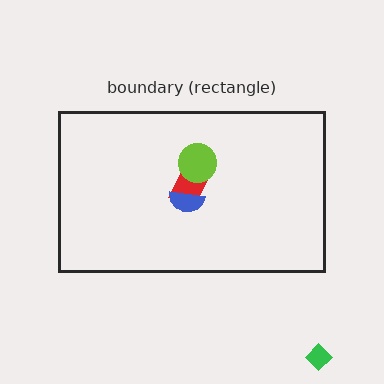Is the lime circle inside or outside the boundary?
Inside.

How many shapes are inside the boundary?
3 inside, 1 outside.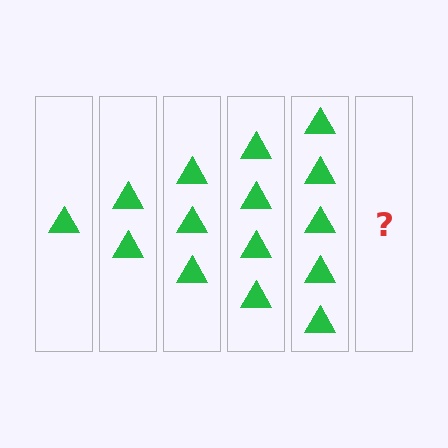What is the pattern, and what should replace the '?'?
The pattern is that each step adds one more triangle. The '?' should be 6 triangles.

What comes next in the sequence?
The next element should be 6 triangles.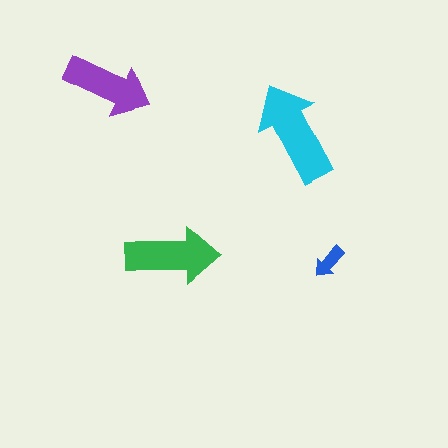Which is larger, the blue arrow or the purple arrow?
The purple one.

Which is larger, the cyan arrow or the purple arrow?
The cyan one.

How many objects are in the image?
There are 4 objects in the image.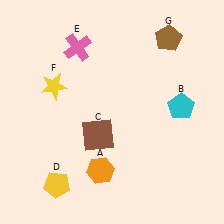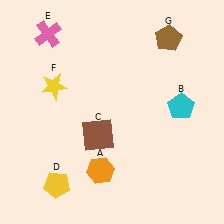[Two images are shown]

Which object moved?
The pink cross (E) moved left.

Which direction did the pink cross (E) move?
The pink cross (E) moved left.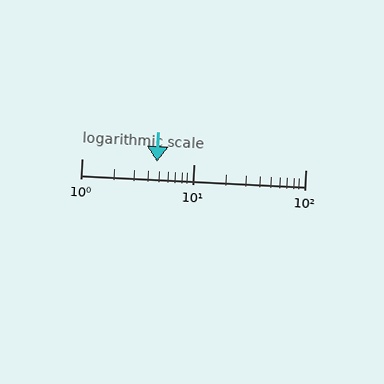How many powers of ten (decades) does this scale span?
The scale spans 2 decades, from 1 to 100.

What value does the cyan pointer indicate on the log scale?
The pointer indicates approximately 4.7.